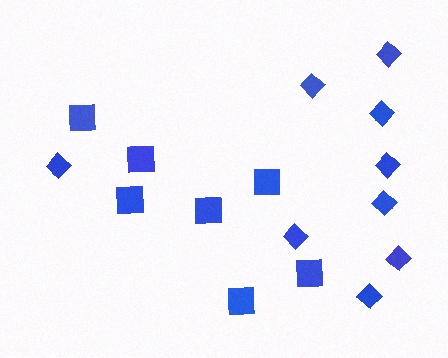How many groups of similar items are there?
There are 2 groups: one group of diamonds (9) and one group of squares (7).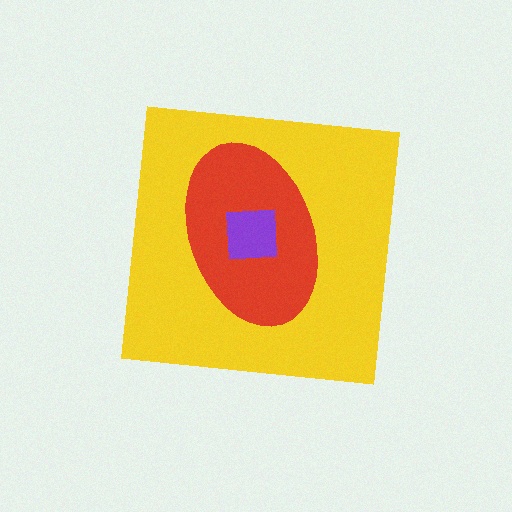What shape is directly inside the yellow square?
The red ellipse.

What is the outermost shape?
The yellow square.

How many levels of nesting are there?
3.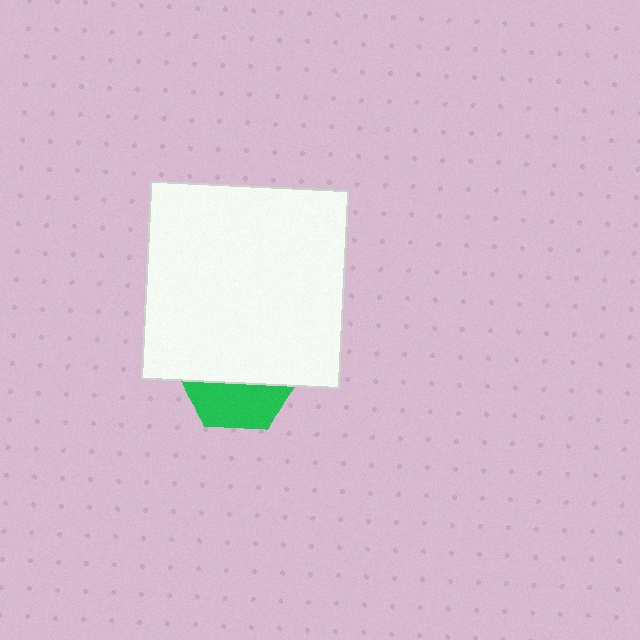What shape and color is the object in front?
The object in front is a white square.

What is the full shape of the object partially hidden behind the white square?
The partially hidden object is a green hexagon.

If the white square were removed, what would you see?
You would see the complete green hexagon.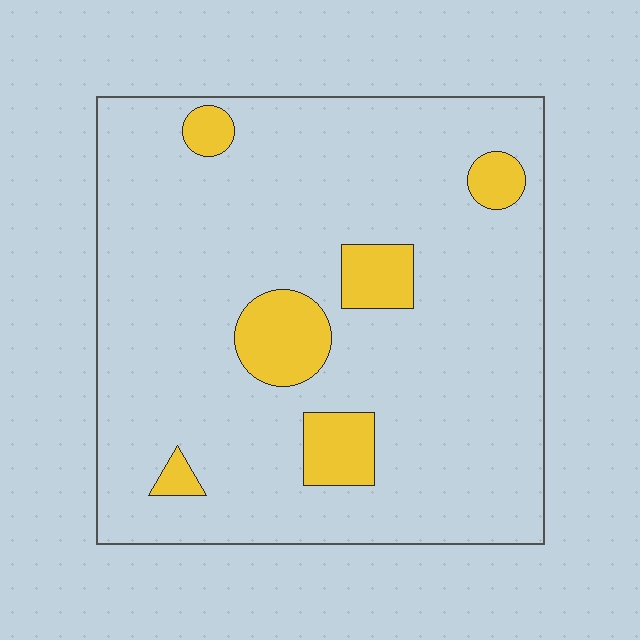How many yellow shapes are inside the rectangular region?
6.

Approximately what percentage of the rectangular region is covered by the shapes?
Approximately 10%.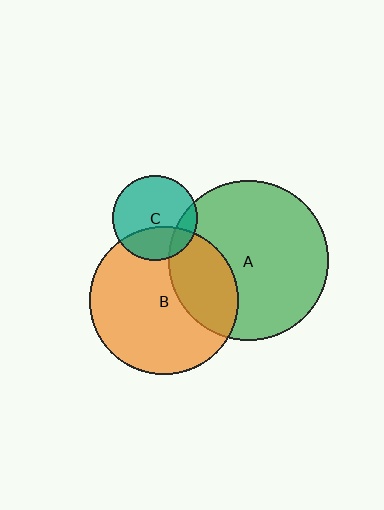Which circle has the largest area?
Circle A (green).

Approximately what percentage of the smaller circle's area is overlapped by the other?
Approximately 15%.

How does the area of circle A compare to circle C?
Approximately 3.6 times.